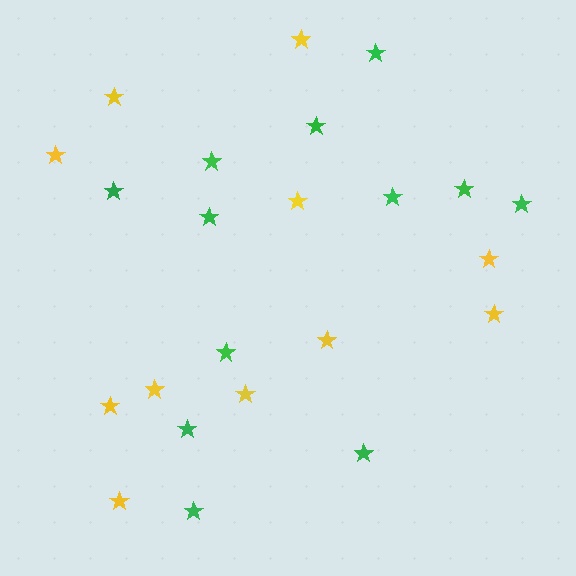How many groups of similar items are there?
There are 2 groups: one group of yellow stars (11) and one group of green stars (12).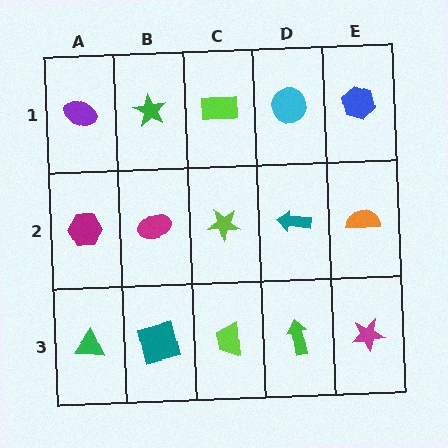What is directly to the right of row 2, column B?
A lime star.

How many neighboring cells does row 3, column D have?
3.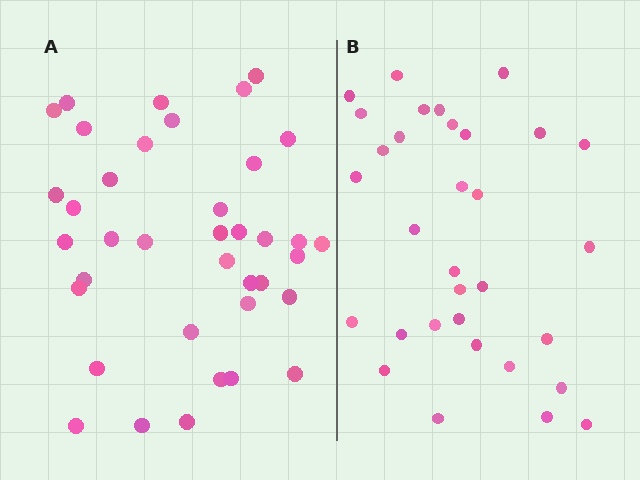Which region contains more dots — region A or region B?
Region A (the left region) has more dots.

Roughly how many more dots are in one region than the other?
Region A has about 6 more dots than region B.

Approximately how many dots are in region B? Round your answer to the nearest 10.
About 30 dots. (The exact count is 32, which rounds to 30.)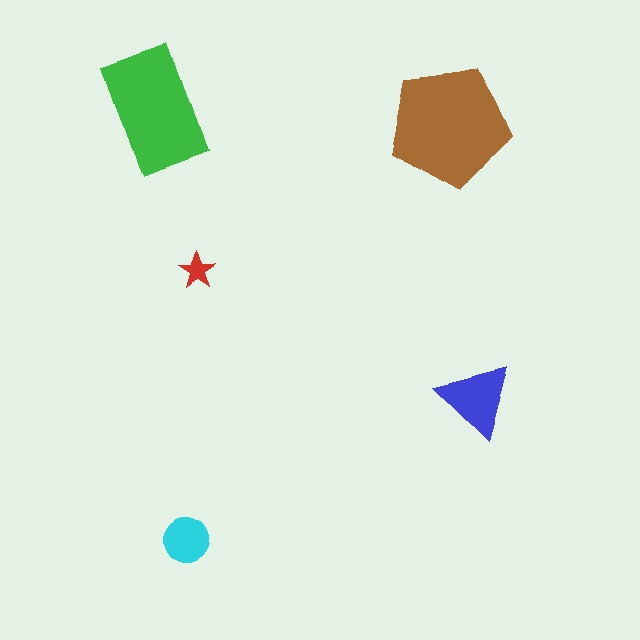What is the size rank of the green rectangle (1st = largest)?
2nd.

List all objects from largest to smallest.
The brown pentagon, the green rectangle, the blue triangle, the cyan circle, the red star.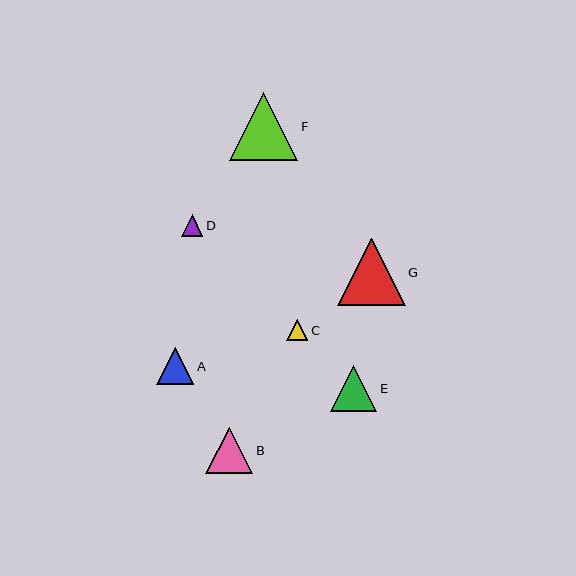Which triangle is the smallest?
Triangle C is the smallest with a size of approximately 21 pixels.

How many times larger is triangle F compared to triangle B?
Triangle F is approximately 1.4 times the size of triangle B.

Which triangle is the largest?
Triangle F is the largest with a size of approximately 68 pixels.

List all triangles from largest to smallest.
From largest to smallest: F, G, B, E, A, D, C.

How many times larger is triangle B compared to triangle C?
Triangle B is approximately 2.2 times the size of triangle C.